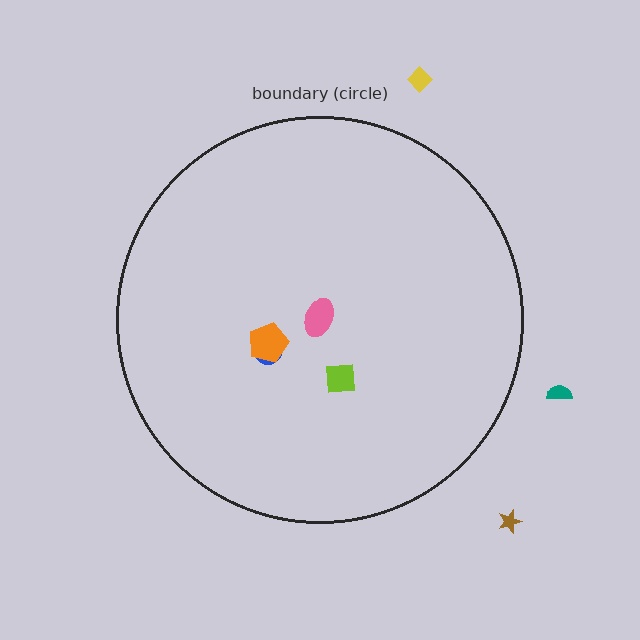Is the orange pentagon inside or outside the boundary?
Inside.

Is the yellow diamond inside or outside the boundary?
Outside.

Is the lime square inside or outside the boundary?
Inside.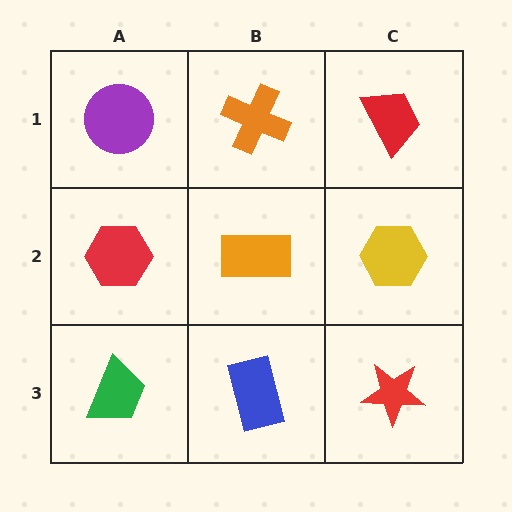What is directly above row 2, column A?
A purple circle.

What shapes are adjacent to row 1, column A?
A red hexagon (row 2, column A), an orange cross (row 1, column B).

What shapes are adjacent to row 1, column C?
A yellow hexagon (row 2, column C), an orange cross (row 1, column B).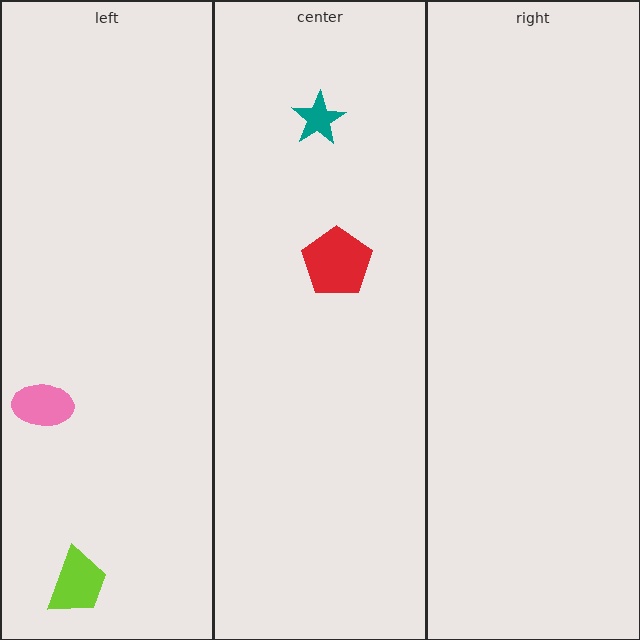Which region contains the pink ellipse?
The left region.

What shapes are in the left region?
The lime trapezoid, the pink ellipse.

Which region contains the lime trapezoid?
The left region.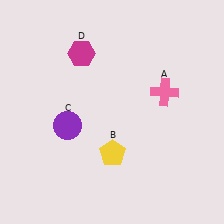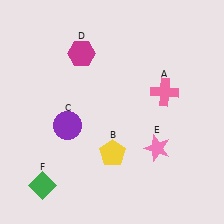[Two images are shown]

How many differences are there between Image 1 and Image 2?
There are 2 differences between the two images.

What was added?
A pink star (E), a green diamond (F) were added in Image 2.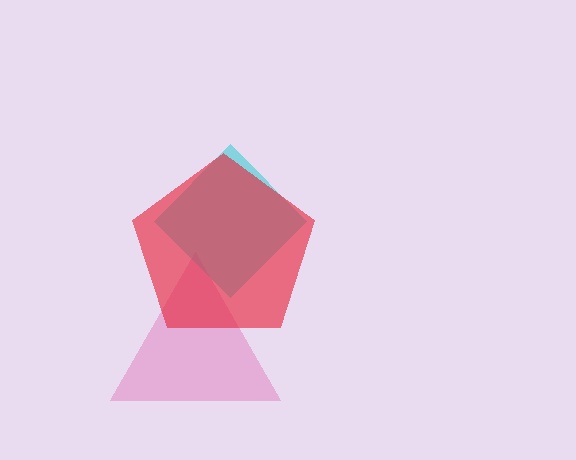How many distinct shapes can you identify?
There are 3 distinct shapes: a pink triangle, a cyan diamond, a red pentagon.